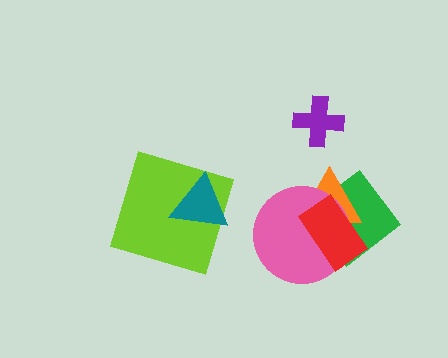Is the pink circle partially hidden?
Yes, it is partially covered by another shape.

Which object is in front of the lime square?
The teal triangle is in front of the lime square.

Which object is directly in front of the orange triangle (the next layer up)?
The pink circle is directly in front of the orange triangle.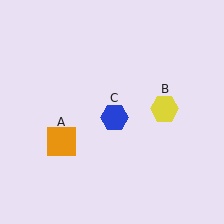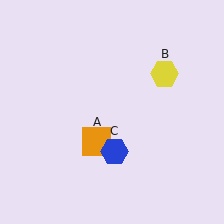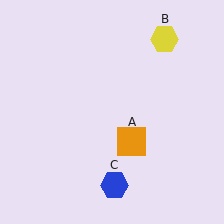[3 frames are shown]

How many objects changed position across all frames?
3 objects changed position: orange square (object A), yellow hexagon (object B), blue hexagon (object C).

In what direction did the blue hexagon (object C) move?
The blue hexagon (object C) moved down.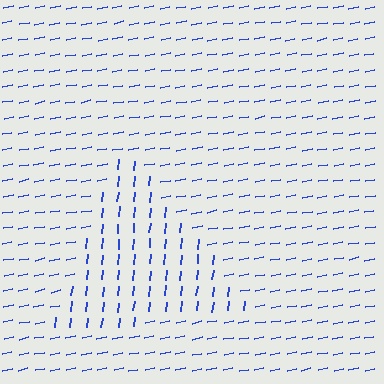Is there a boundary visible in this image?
Yes, there is a texture boundary formed by a change in line orientation.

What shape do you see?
I see a triangle.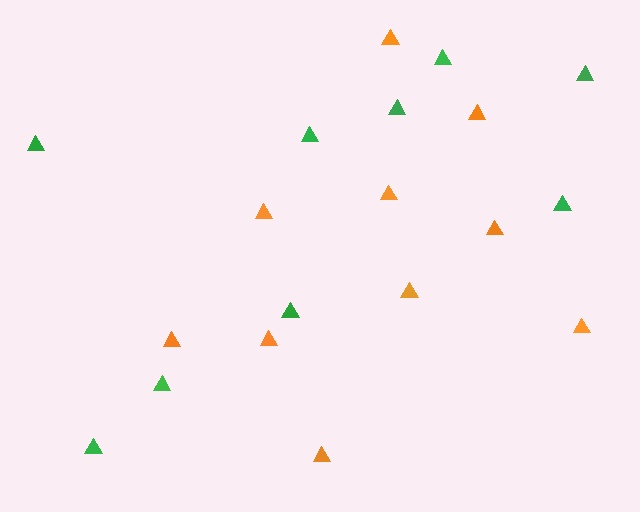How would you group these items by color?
There are 2 groups: one group of green triangles (9) and one group of orange triangles (10).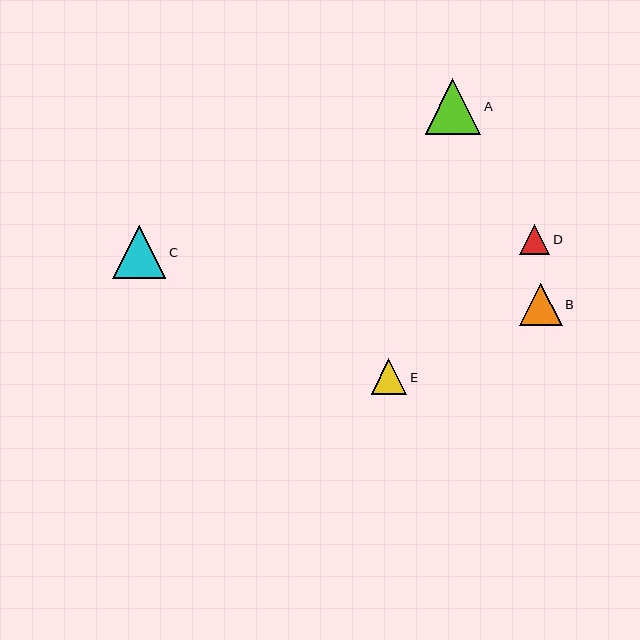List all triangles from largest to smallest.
From largest to smallest: A, C, B, E, D.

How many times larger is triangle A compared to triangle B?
Triangle A is approximately 1.3 times the size of triangle B.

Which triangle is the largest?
Triangle A is the largest with a size of approximately 55 pixels.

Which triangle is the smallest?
Triangle D is the smallest with a size of approximately 30 pixels.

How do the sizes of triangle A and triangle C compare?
Triangle A and triangle C are approximately the same size.